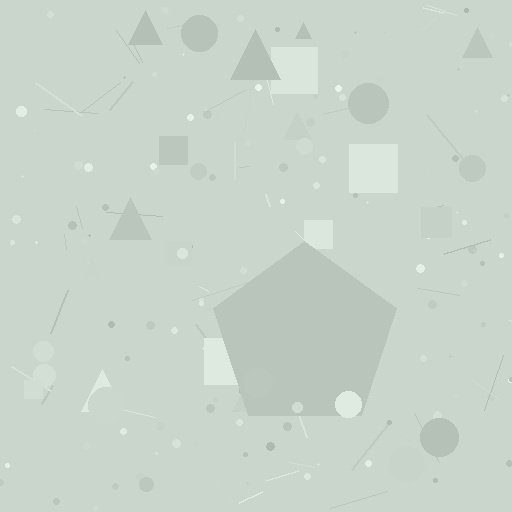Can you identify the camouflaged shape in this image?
The camouflaged shape is a pentagon.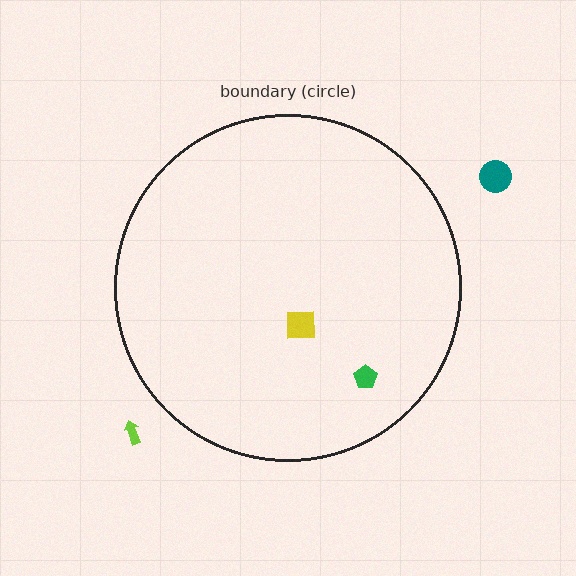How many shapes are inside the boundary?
2 inside, 2 outside.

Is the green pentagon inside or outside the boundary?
Inside.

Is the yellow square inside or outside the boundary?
Inside.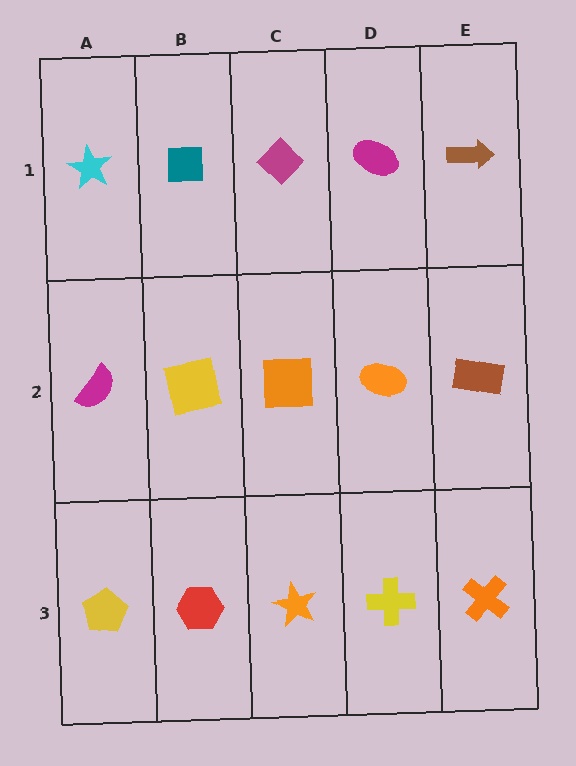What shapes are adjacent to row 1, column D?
An orange ellipse (row 2, column D), a magenta diamond (row 1, column C), a brown arrow (row 1, column E).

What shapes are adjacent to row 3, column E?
A brown rectangle (row 2, column E), a yellow cross (row 3, column D).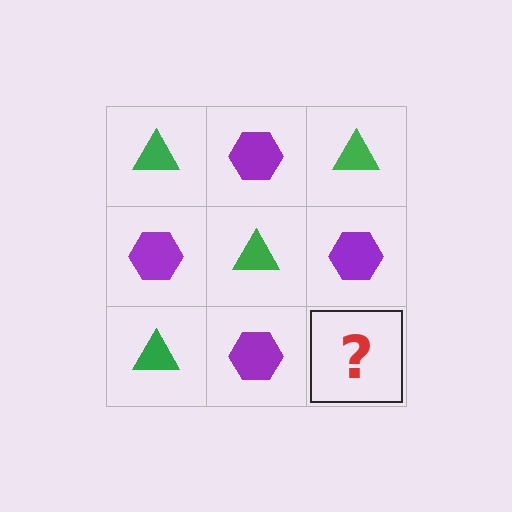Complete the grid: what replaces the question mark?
The question mark should be replaced with a green triangle.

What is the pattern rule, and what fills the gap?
The rule is that it alternates green triangle and purple hexagon in a checkerboard pattern. The gap should be filled with a green triangle.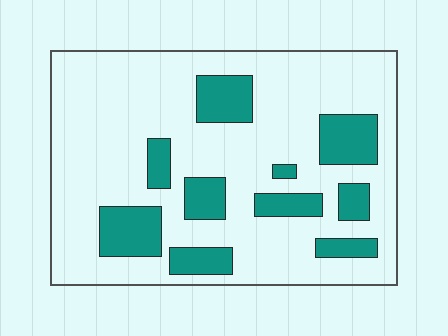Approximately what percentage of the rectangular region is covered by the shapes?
Approximately 20%.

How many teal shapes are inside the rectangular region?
10.